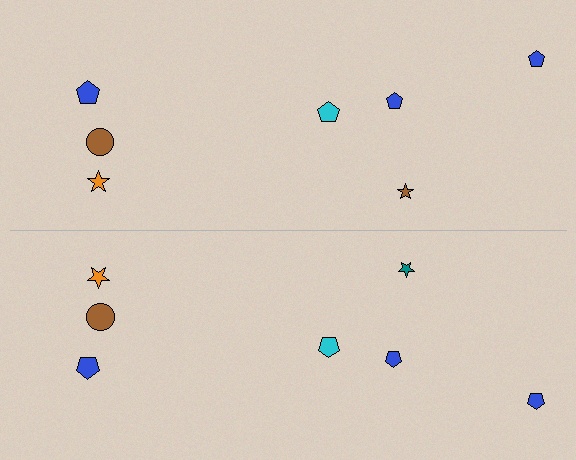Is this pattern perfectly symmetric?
No, the pattern is not perfectly symmetric. The teal star on the bottom side breaks the symmetry — its mirror counterpart is brown.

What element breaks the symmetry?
The teal star on the bottom side breaks the symmetry — its mirror counterpart is brown.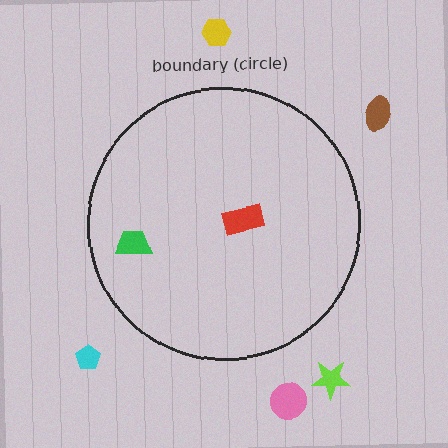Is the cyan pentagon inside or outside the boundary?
Outside.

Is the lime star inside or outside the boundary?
Outside.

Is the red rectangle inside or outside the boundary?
Inside.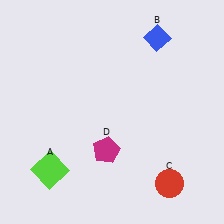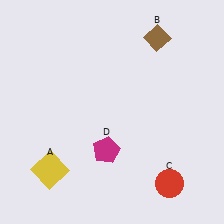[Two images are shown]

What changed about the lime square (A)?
In Image 1, A is lime. In Image 2, it changed to yellow.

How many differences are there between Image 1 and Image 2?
There are 2 differences between the two images.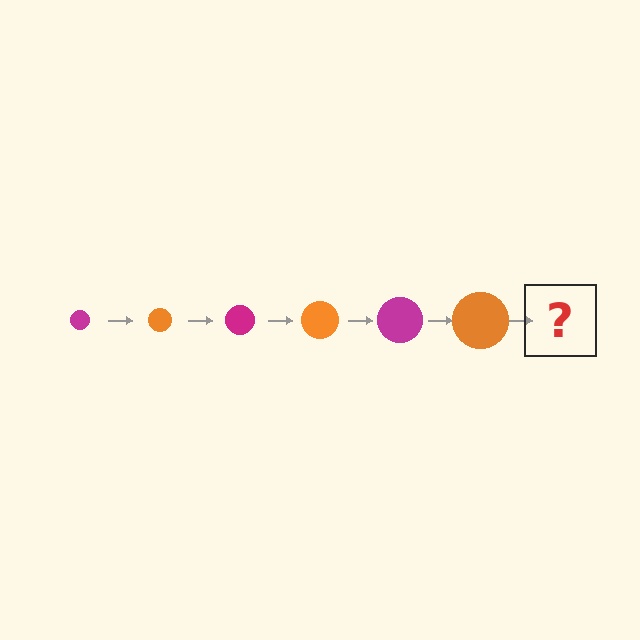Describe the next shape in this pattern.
It should be a magenta circle, larger than the previous one.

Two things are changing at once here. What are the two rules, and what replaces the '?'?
The two rules are that the circle grows larger each step and the color cycles through magenta and orange. The '?' should be a magenta circle, larger than the previous one.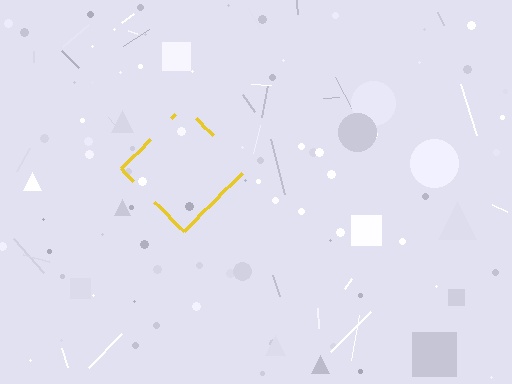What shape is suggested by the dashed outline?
The dashed outline suggests a diamond.